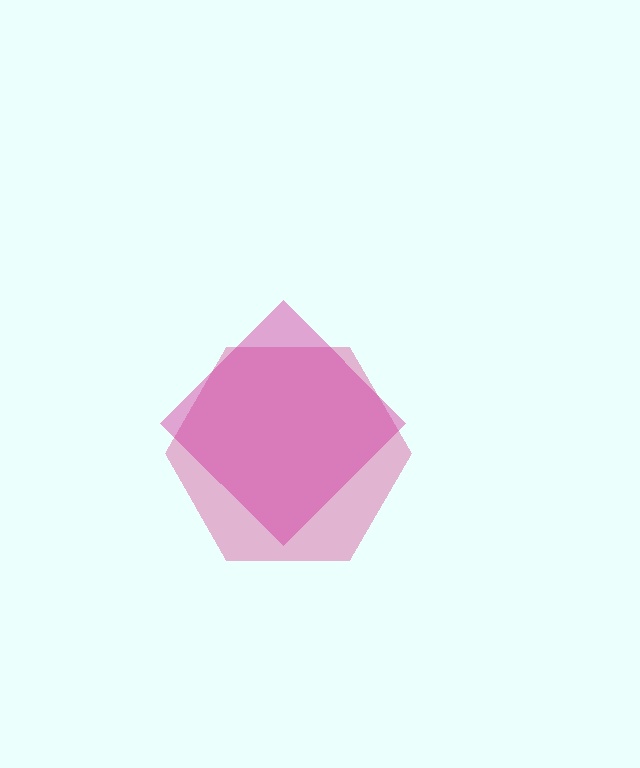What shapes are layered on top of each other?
The layered shapes are: a pink hexagon, a magenta diamond.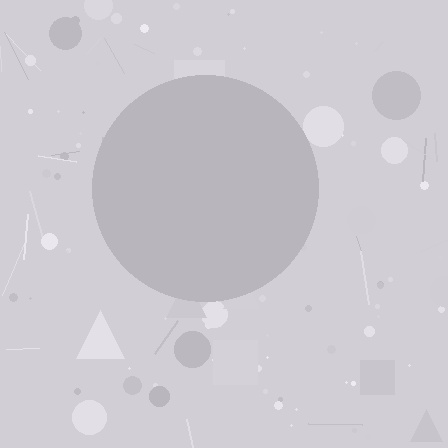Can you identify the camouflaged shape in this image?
The camouflaged shape is a circle.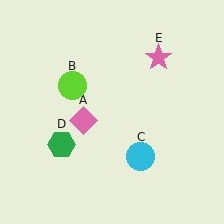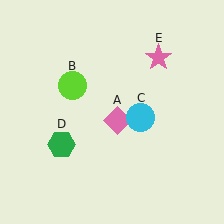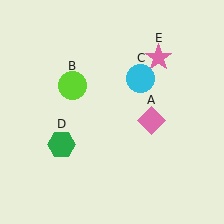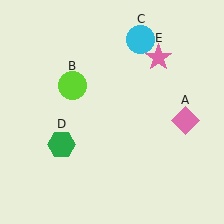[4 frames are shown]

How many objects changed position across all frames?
2 objects changed position: pink diamond (object A), cyan circle (object C).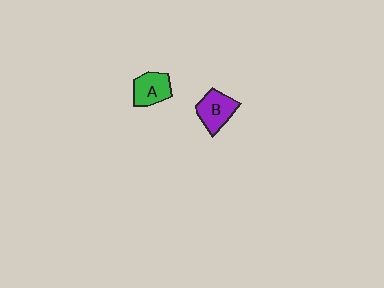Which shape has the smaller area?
Shape A (green).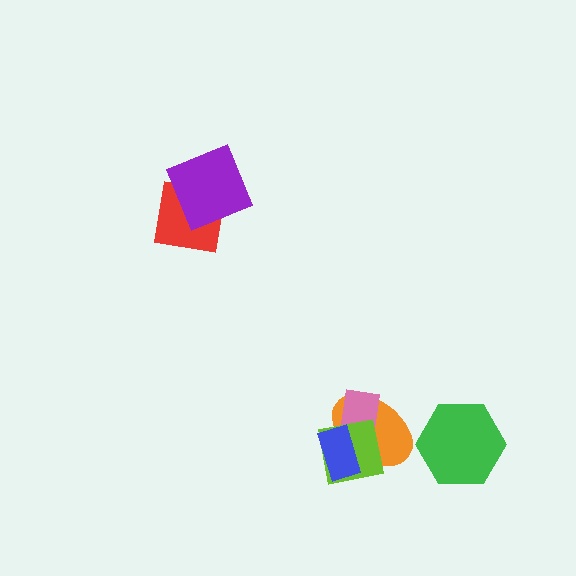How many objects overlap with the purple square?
1 object overlaps with the purple square.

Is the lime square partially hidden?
Yes, it is partially covered by another shape.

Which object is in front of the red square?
The purple square is in front of the red square.